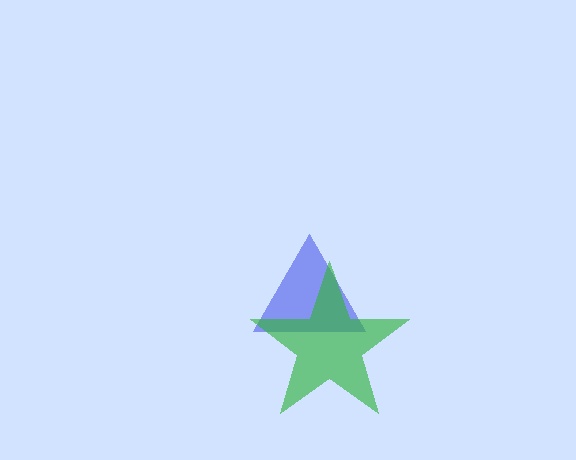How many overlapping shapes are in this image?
There are 2 overlapping shapes in the image.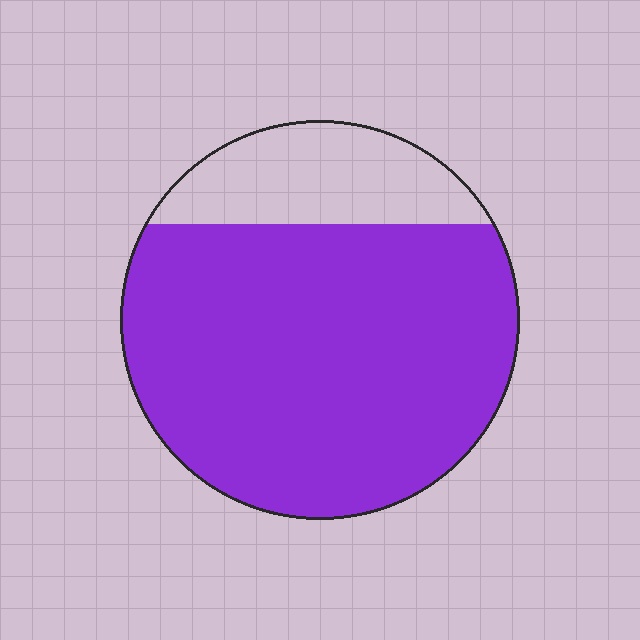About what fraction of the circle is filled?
About four fifths (4/5).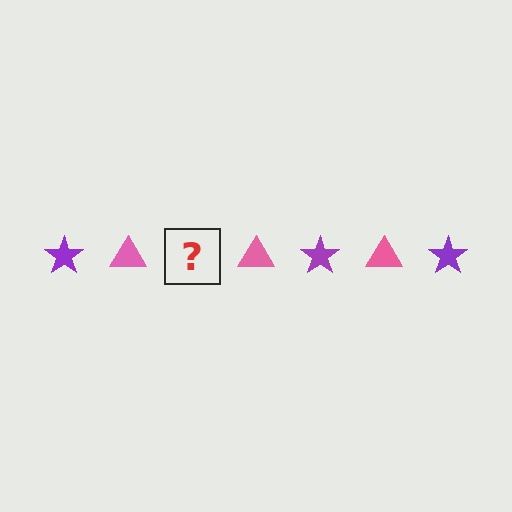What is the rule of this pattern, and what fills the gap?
The rule is that the pattern alternates between purple star and pink triangle. The gap should be filled with a purple star.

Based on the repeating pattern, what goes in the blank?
The blank should be a purple star.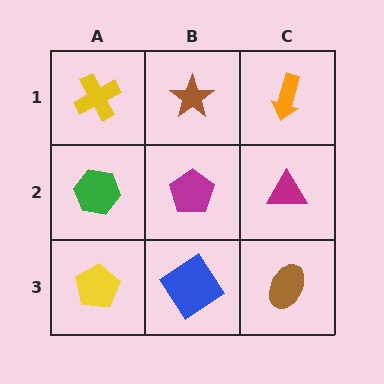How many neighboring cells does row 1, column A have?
2.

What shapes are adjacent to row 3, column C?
A magenta triangle (row 2, column C), a blue diamond (row 3, column B).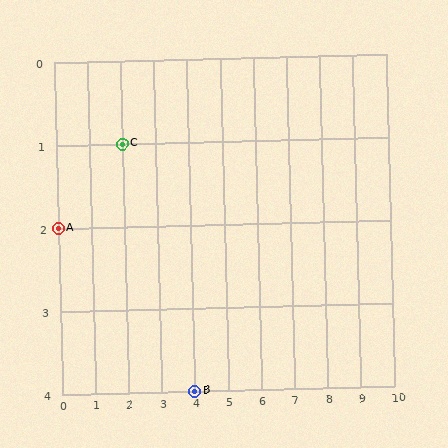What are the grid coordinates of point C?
Point C is at grid coordinates (2, 1).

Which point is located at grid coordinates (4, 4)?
Point B is at (4, 4).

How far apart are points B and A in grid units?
Points B and A are 4 columns and 2 rows apart (about 4.5 grid units diagonally).